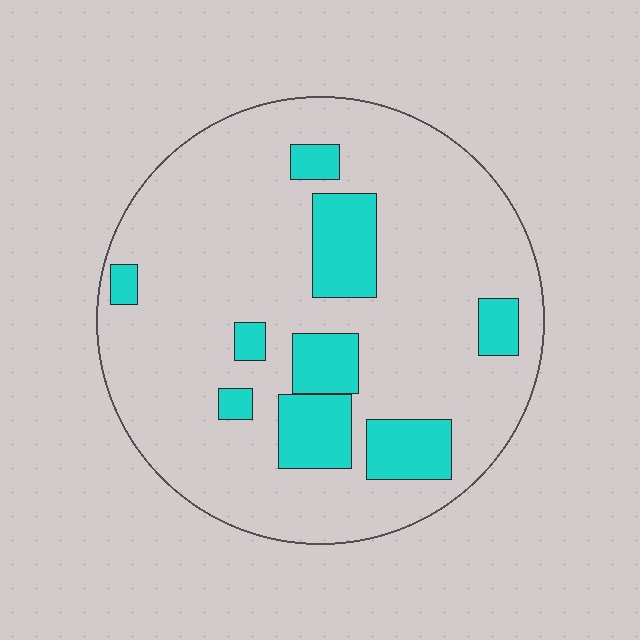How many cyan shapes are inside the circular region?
9.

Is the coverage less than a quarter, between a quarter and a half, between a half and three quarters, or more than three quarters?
Less than a quarter.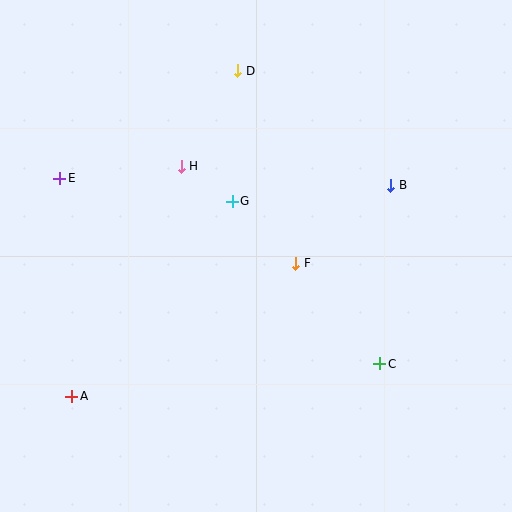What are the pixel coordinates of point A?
Point A is at (72, 396).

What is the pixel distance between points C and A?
The distance between C and A is 310 pixels.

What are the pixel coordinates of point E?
Point E is at (60, 178).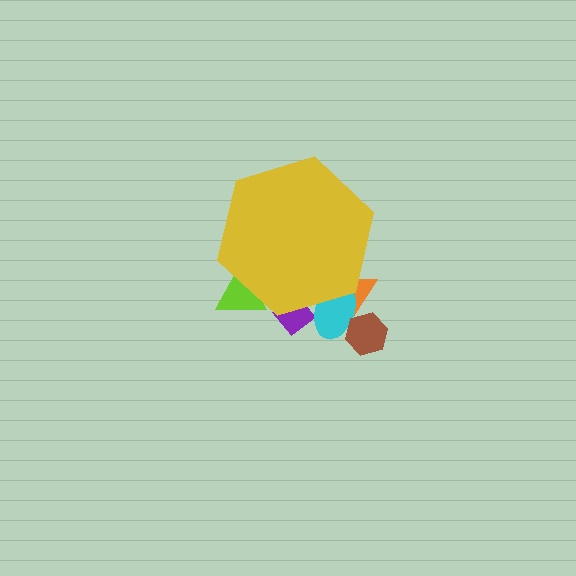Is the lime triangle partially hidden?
Yes, the lime triangle is partially hidden behind the yellow hexagon.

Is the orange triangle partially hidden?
Yes, the orange triangle is partially hidden behind the yellow hexagon.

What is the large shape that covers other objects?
A yellow hexagon.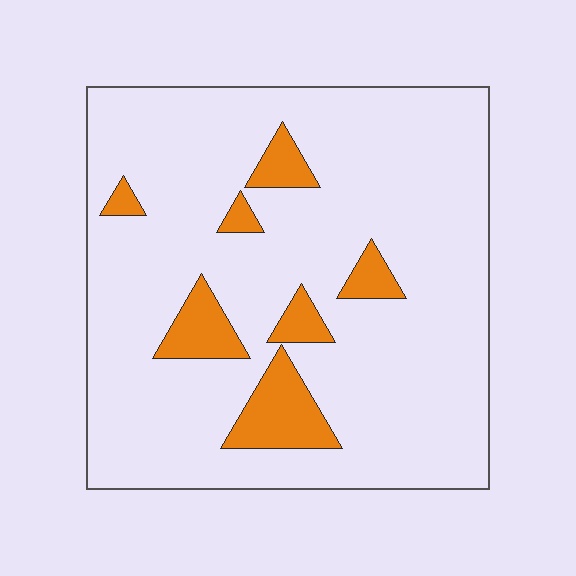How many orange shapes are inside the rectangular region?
7.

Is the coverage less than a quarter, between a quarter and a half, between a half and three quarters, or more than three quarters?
Less than a quarter.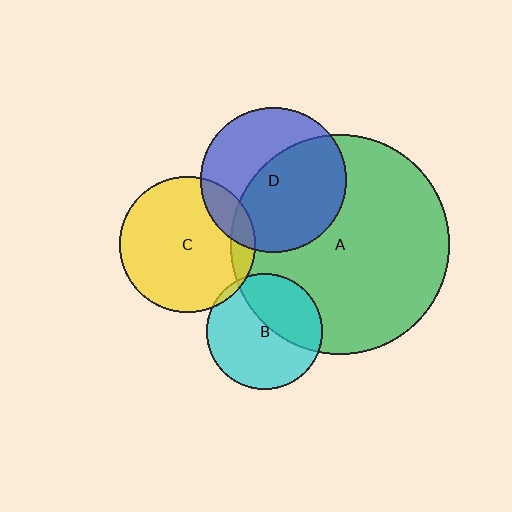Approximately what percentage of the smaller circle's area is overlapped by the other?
Approximately 55%.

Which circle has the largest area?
Circle A (green).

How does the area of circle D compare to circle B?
Approximately 1.6 times.